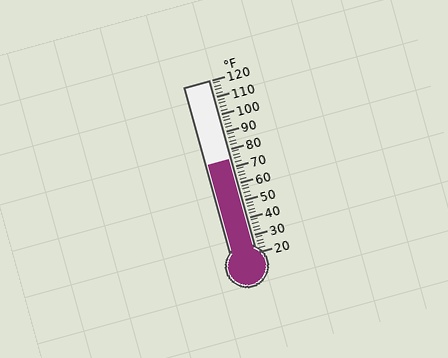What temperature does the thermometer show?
The thermometer shows approximately 74°F.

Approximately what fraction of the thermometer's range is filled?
The thermometer is filled to approximately 55% of its range.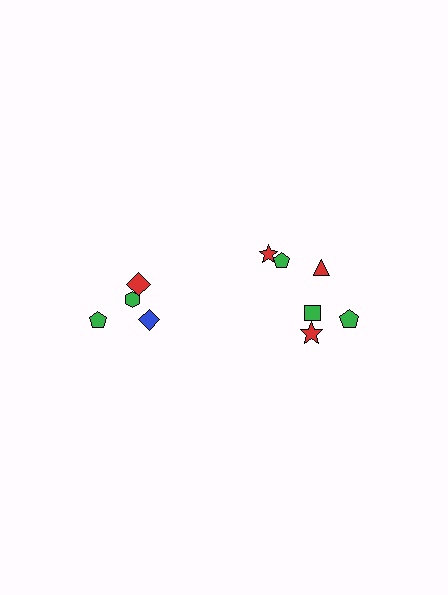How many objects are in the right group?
There are 6 objects.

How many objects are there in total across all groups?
There are 10 objects.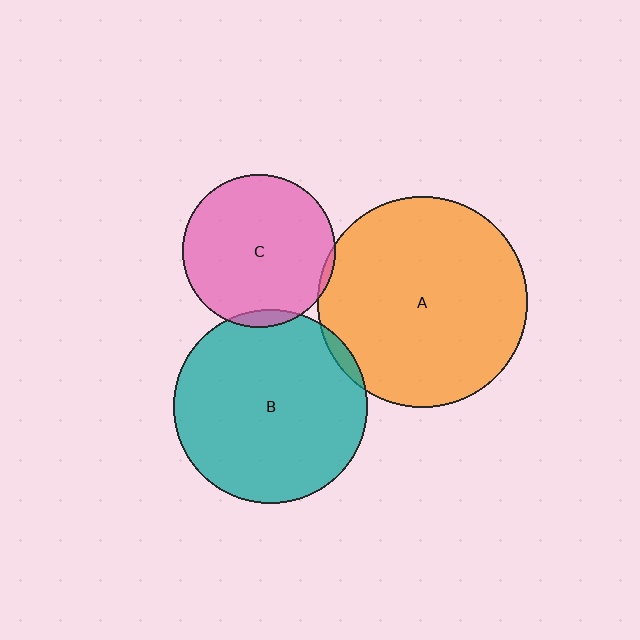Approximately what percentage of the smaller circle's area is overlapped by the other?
Approximately 5%.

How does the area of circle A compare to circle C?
Approximately 1.9 times.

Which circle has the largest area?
Circle A (orange).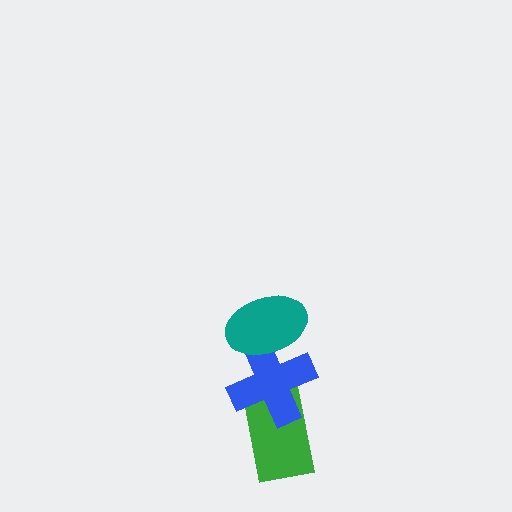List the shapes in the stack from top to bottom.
From top to bottom: the teal ellipse, the blue cross, the green rectangle.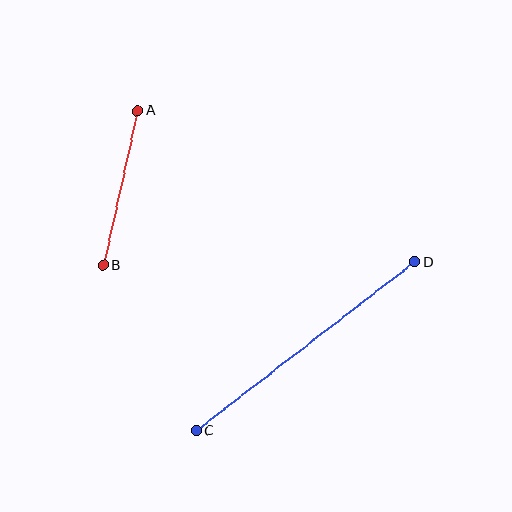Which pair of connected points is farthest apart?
Points C and D are farthest apart.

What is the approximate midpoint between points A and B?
The midpoint is at approximately (121, 188) pixels.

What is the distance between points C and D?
The distance is approximately 276 pixels.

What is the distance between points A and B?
The distance is approximately 158 pixels.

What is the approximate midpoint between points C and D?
The midpoint is at approximately (306, 346) pixels.